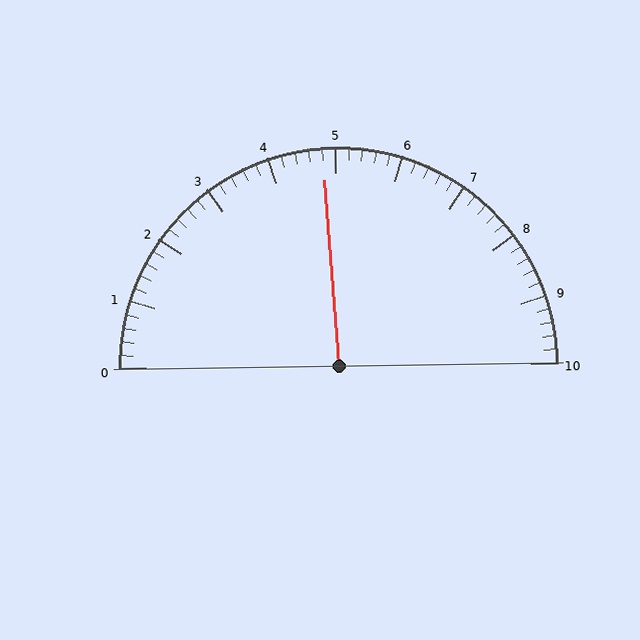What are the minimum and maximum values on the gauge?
The gauge ranges from 0 to 10.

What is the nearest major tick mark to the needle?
The nearest major tick mark is 5.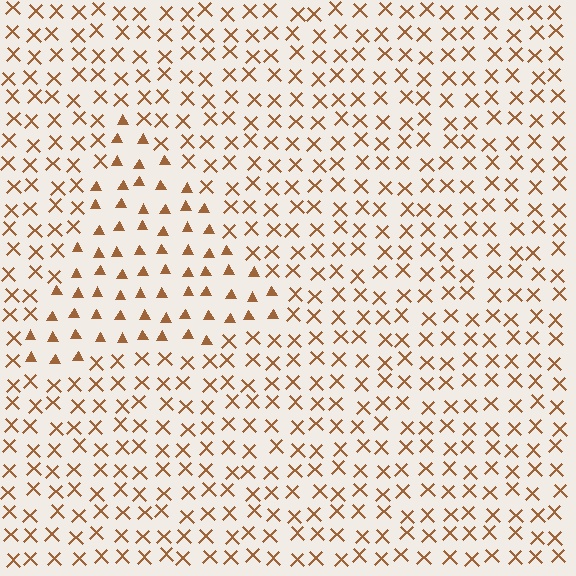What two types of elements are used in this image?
The image uses triangles inside the triangle region and X marks outside it.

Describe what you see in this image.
The image is filled with small brown elements arranged in a uniform grid. A triangle-shaped region contains triangles, while the surrounding area contains X marks. The boundary is defined purely by the change in element shape.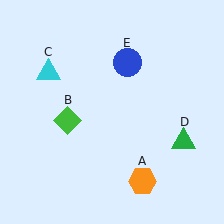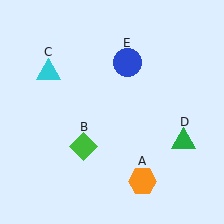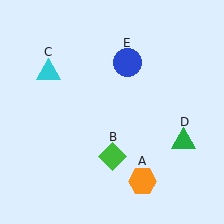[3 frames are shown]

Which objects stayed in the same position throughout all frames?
Orange hexagon (object A) and cyan triangle (object C) and green triangle (object D) and blue circle (object E) remained stationary.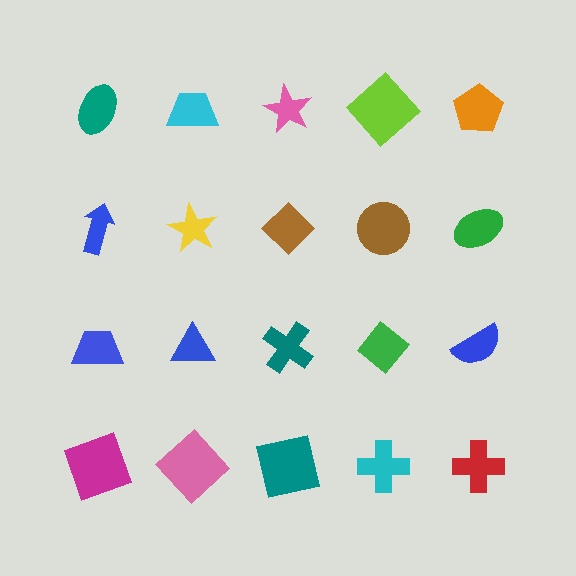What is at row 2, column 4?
A brown circle.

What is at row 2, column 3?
A brown diamond.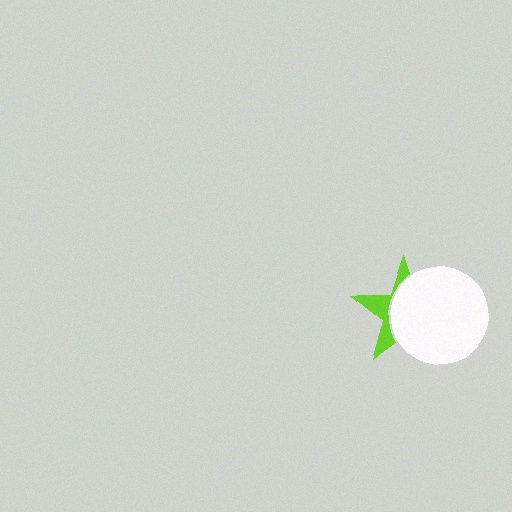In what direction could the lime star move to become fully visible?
The lime star could move left. That would shift it out from behind the white circle entirely.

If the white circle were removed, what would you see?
You would see the complete lime star.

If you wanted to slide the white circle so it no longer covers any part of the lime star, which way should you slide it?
Slide it right — that is the most direct way to separate the two shapes.